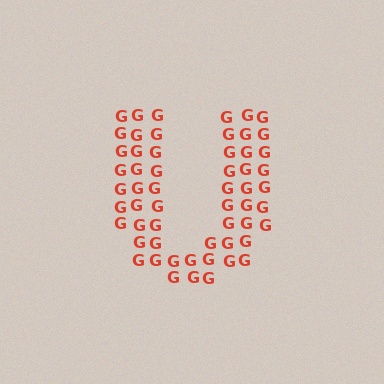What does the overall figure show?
The overall figure shows the letter U.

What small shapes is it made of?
It is made of small letter G's.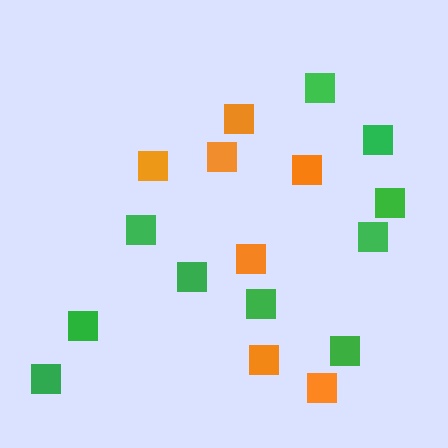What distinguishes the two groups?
There are 2 groups: one group of green squares (10) and one group of orange squares (7).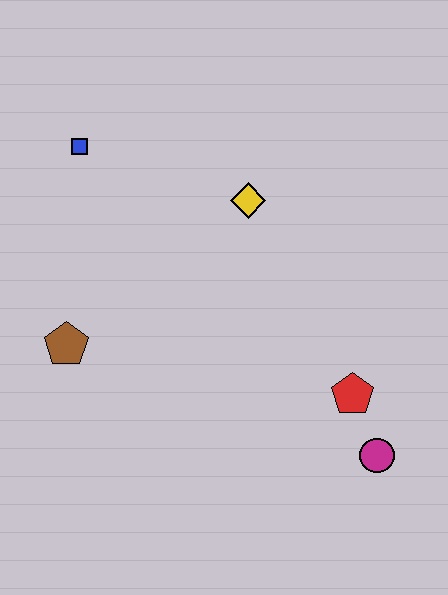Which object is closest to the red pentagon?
The magenta circle is closest to the red pentagon.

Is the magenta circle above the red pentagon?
No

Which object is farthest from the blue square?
The magenta circle is farthest from the blue square.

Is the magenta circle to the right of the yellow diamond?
Yes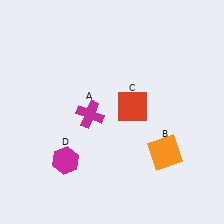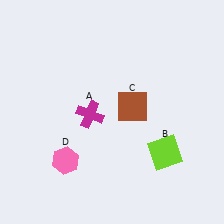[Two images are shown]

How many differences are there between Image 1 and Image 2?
There are 3 differences between the two images.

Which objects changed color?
B changed from orange to lime. C changed from red to brown. D changed from magenta to pink.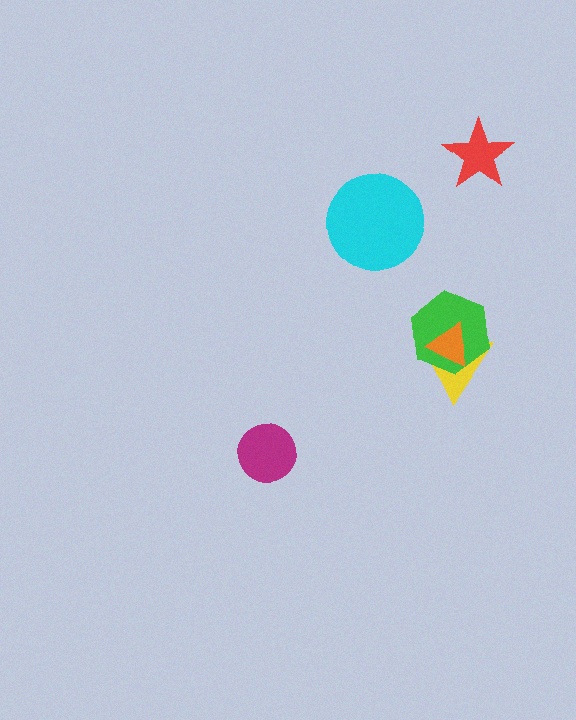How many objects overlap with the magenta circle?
0 objects overlap with the magenta circle.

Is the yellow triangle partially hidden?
Yes, it is partially covered by another shape.